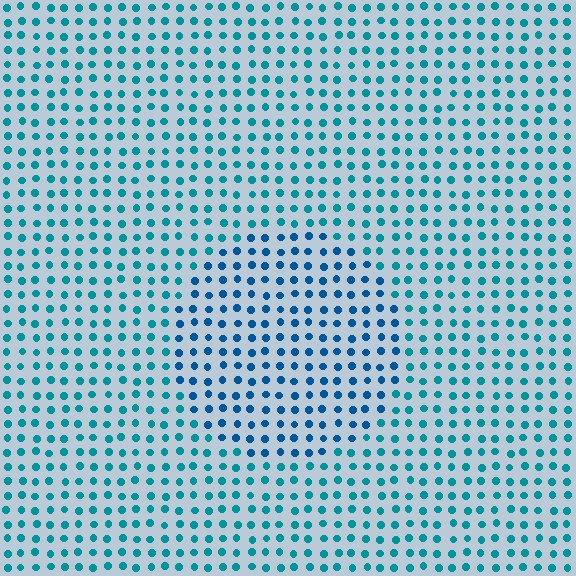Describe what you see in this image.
The image is filled with small teal elements in a uniform arrangement. A circle-shaped region is visible where the elements are tinted to a slightly different hue, forming a subtle color boundary.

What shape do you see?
I see a circle.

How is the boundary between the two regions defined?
The boundary is defined purely by a slight shift in hue (about 23 degrees). Spacing, size, and orientation are identical on both sides.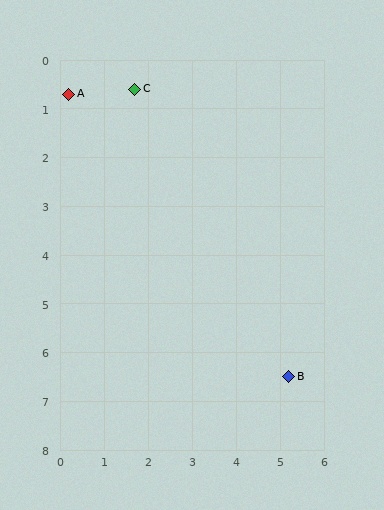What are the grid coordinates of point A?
Point A is at approximately (0.2, 0.7).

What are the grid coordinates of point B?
Point B is at approximately (5.2, 6.5).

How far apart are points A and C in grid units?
Points A and C are about 1.5 grid units apart.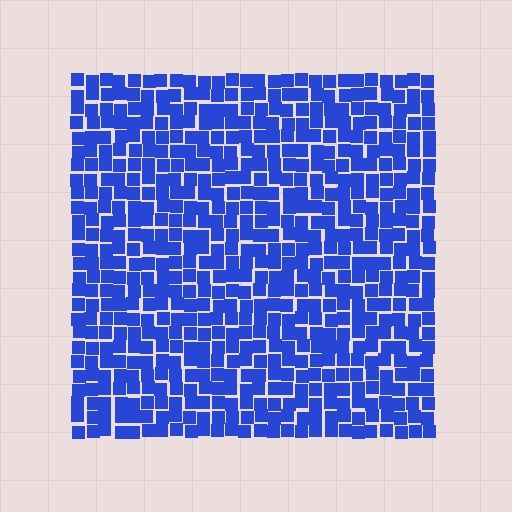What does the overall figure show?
The overall figure shows a square.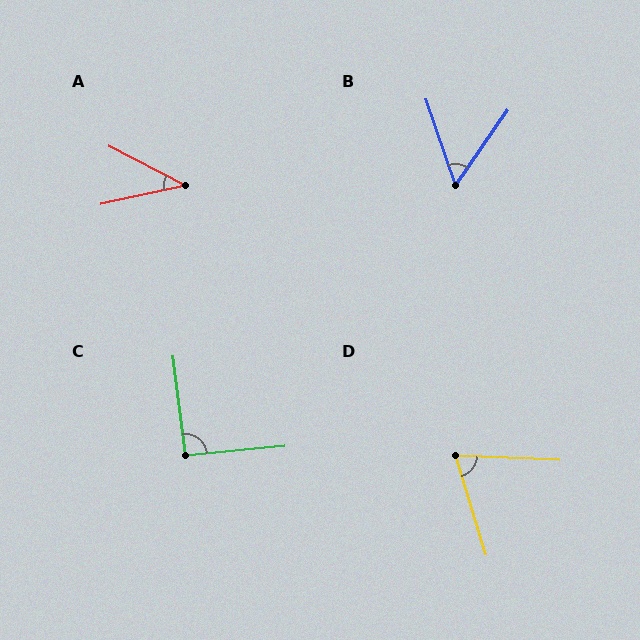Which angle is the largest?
C, at approximately 92 degrees.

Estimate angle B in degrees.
Approximately 53 degrees.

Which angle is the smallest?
A, at approximately 40 degrees.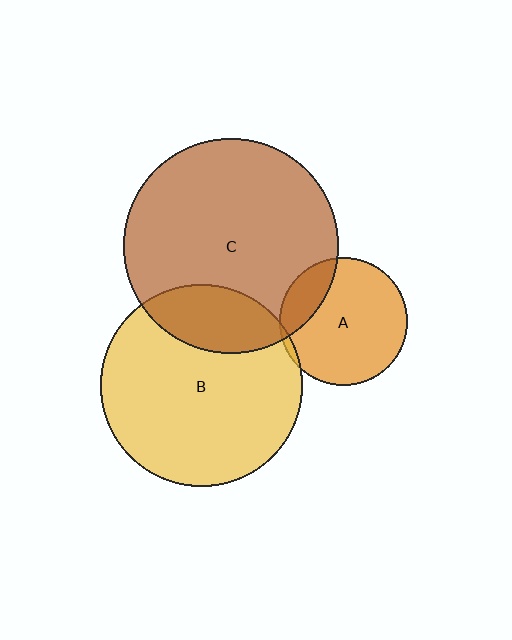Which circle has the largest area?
Circle C (brown).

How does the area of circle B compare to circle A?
Approximately 2.5 times.